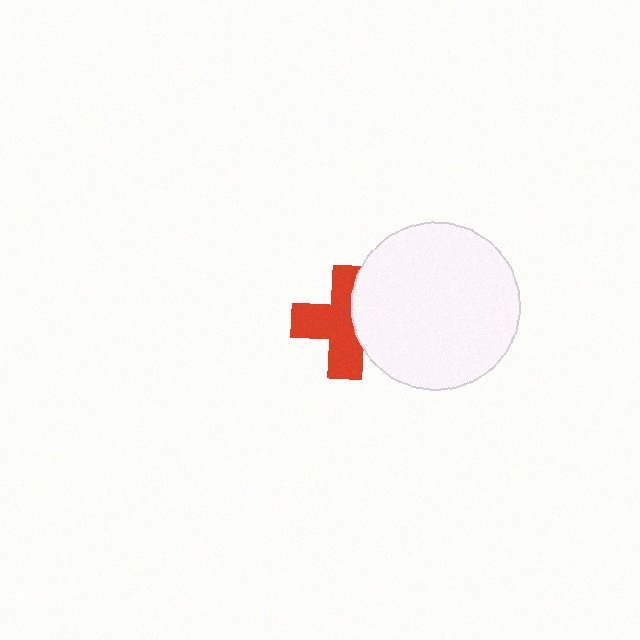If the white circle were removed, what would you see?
You would see the complete red cross.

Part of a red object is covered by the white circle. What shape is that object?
It is a cross.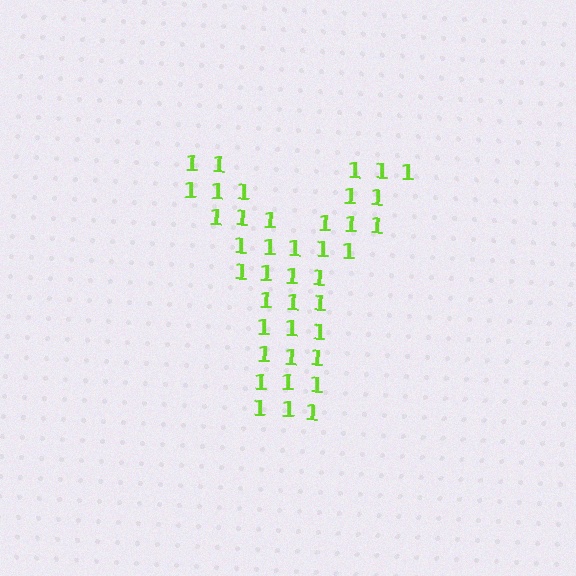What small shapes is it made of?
It is made of small digit 1's.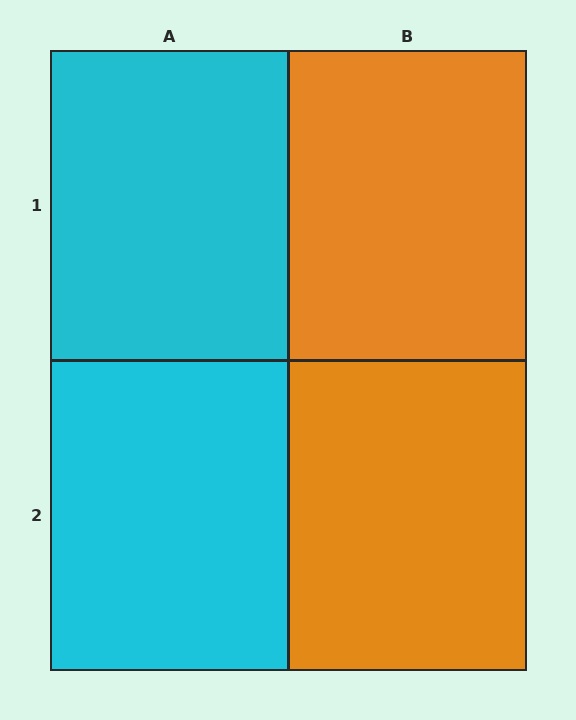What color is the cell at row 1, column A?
Cyan.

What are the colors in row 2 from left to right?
Cyan, orange.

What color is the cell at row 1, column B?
Orange.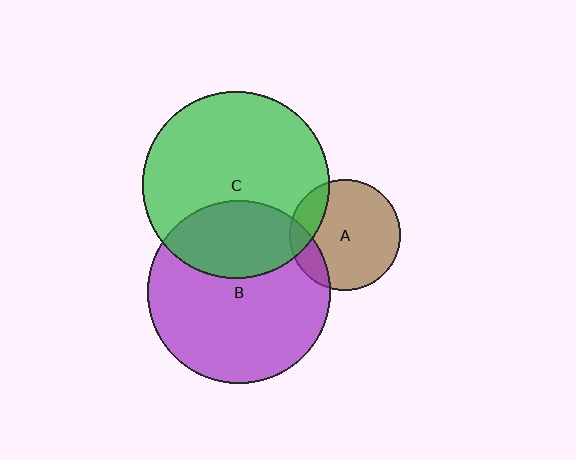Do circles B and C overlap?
Yes.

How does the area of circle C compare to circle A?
Approximately 2.9 times.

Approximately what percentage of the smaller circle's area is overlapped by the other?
Approximately 30%.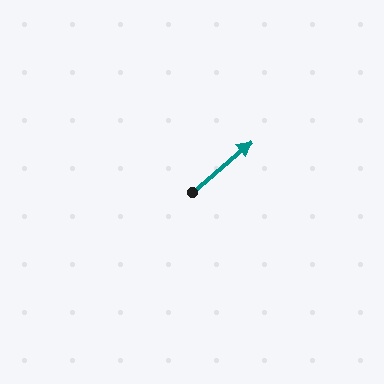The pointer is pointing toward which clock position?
Roughly 2 o'clock.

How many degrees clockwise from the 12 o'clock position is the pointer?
Approximately 50 degrees.